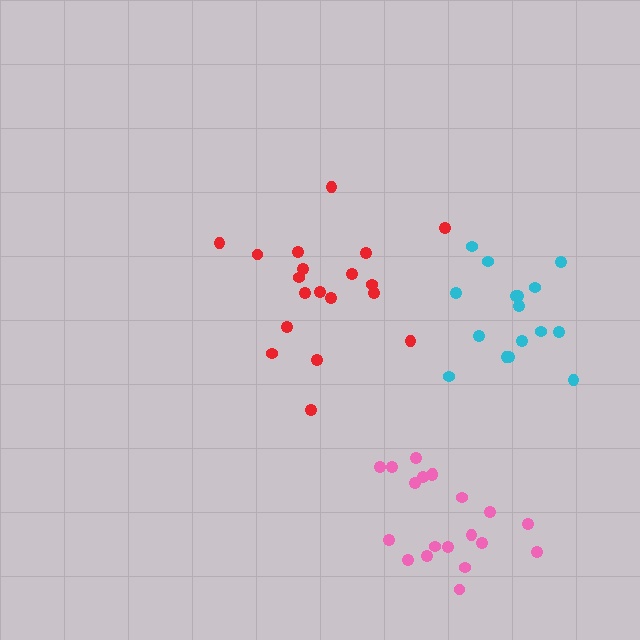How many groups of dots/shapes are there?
There are 3 groups.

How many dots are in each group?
Group 1: 20 dots, Group 2: 16 dots, Group 3: 19 dots (55 total).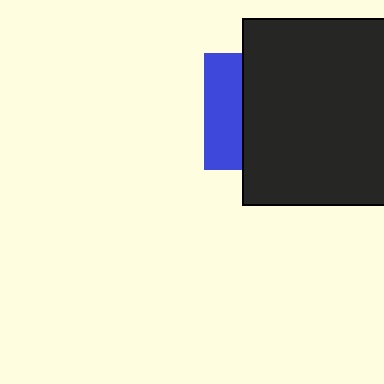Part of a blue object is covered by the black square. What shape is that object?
It is a square.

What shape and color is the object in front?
The object in front is a black square.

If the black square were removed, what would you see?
You would see the complete blue square.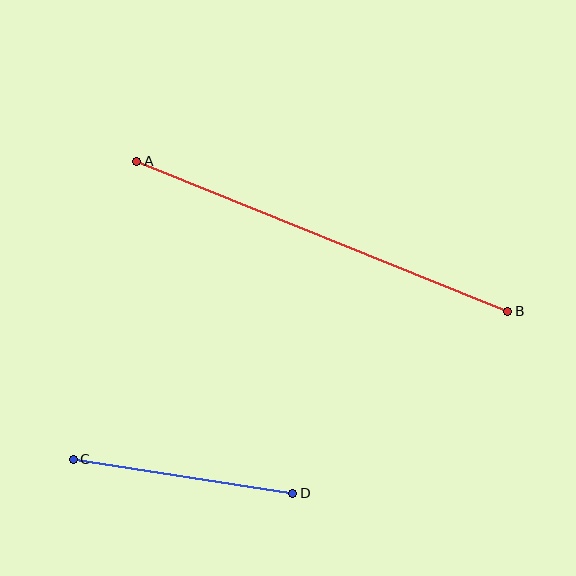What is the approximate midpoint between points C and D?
The midpoint is at approximately (183, 476) pixels.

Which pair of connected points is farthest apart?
Points A and B are farthest apart.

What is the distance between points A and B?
The distance is approximately 400 pixels.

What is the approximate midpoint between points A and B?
The midpoint is at approximately (322, 236) pixels.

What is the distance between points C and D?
The distance is approximately 222 pixels.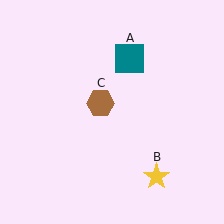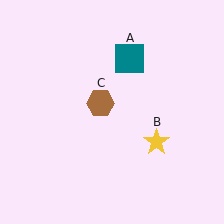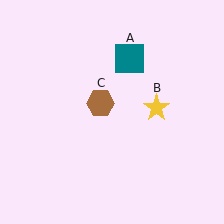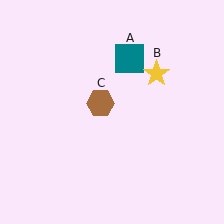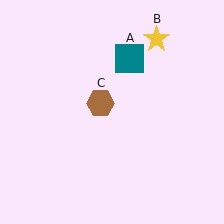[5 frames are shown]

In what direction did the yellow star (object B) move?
The yellow star (object B) moved up.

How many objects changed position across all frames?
1 object changed position: yellow star (object B).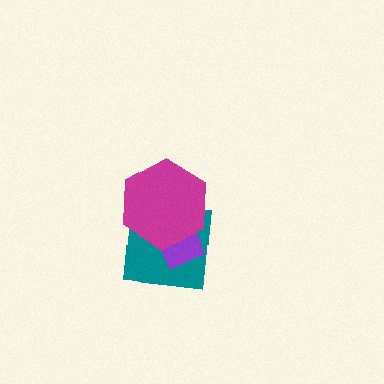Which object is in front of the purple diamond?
The magenta hexagon is in front of the purple diamond.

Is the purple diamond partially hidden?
Yes, it is partially covered by another shape.